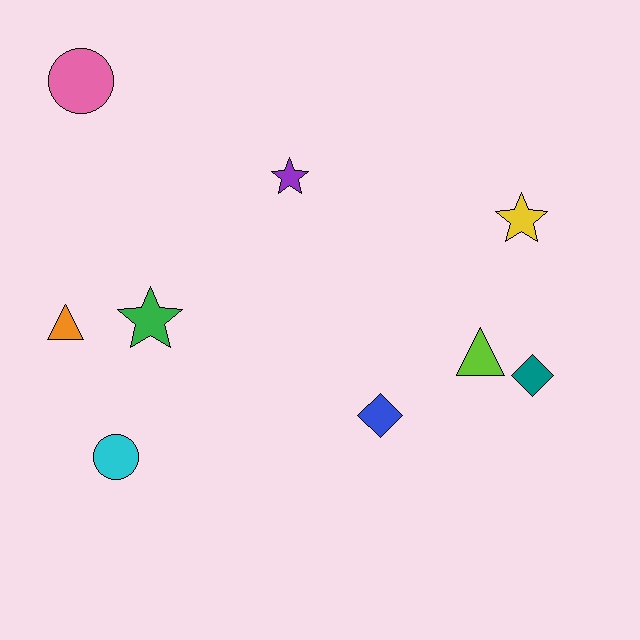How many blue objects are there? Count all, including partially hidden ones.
There is 1 blue object.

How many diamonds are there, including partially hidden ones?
There are 2 diamonds.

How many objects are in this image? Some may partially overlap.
There are 9 objects.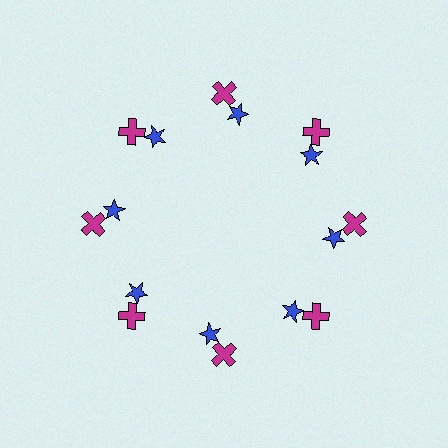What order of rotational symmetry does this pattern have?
This pattern has 8-fold rotational symmetry.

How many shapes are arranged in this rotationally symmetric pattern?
There are 16 shapes, arranged in 8 groups of 2.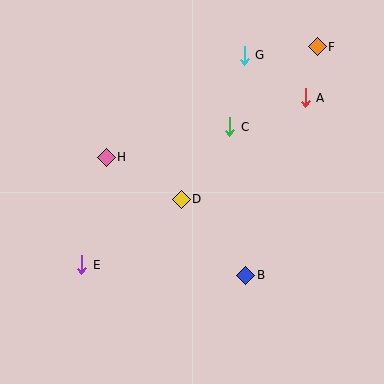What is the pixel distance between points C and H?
The distance between C and H is 128 pixels.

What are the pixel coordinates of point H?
Point H is at (106, 157).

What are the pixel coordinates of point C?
Point C is at (230, 127).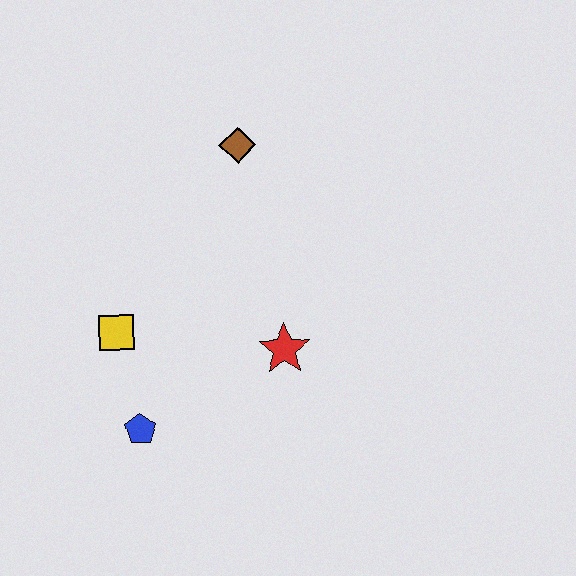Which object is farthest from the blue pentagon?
The brown diamond is farthest from the blue pentagon.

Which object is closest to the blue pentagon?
The yellow square is closest to the blue pentagon.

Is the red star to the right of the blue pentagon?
Yes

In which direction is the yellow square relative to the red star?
The yellow square is to the left of the red star.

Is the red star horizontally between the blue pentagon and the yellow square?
No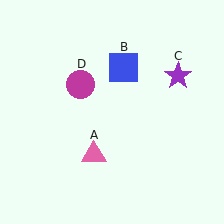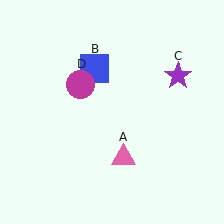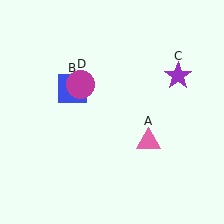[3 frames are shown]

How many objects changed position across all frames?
2 objects changed position: pink triangle (object A), blue square (object B).